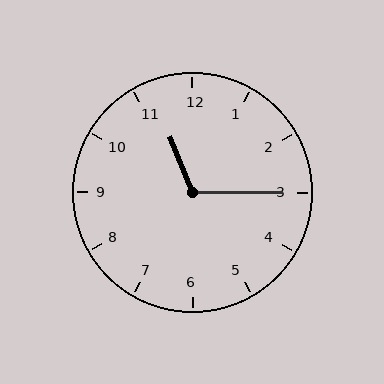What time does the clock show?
11:15.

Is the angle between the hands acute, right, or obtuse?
It is obtuse.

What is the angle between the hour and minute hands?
Approximately 112 degrees.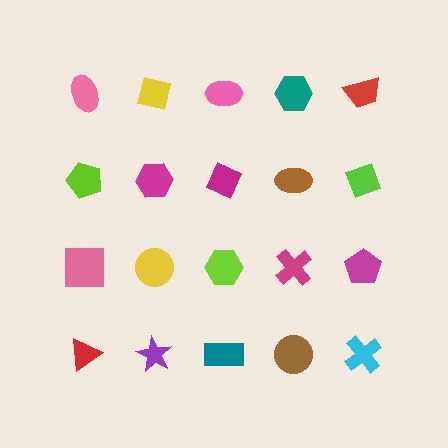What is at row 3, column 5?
A magenta pentagon.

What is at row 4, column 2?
A purple star.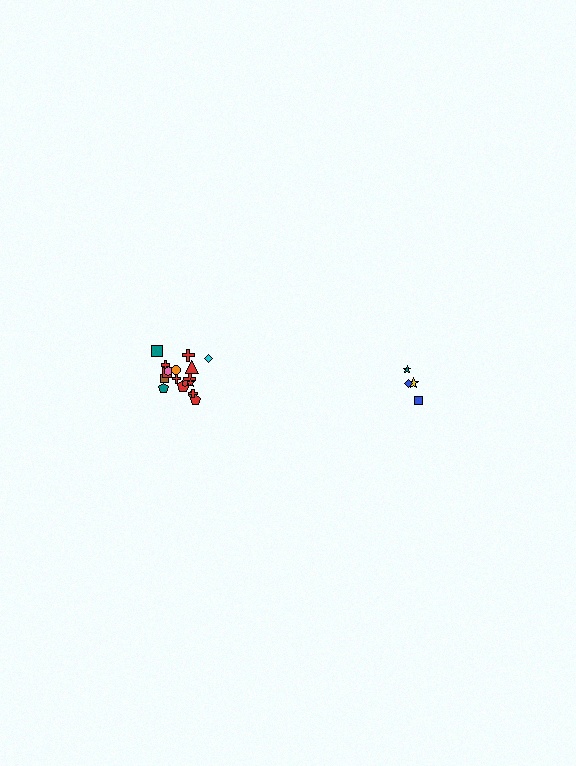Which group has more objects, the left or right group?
The left group.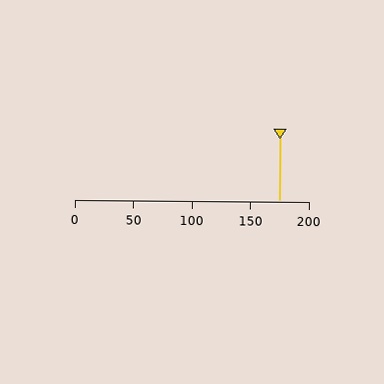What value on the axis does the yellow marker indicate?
The marker indicates approximately 175.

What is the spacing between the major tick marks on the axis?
The major ticks are spaced 50 apart.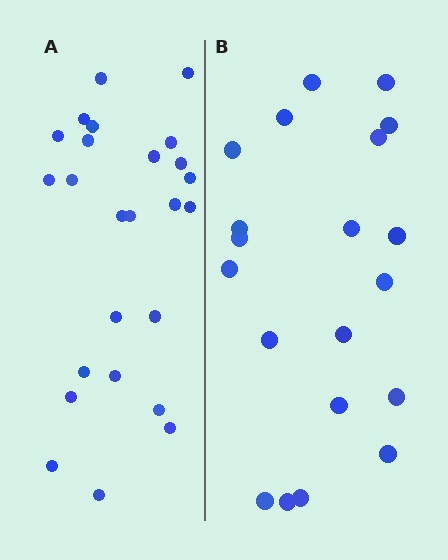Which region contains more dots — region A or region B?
Region A (the left region) has more dots.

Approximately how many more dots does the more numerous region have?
Region A has about 5 more dots than region B.